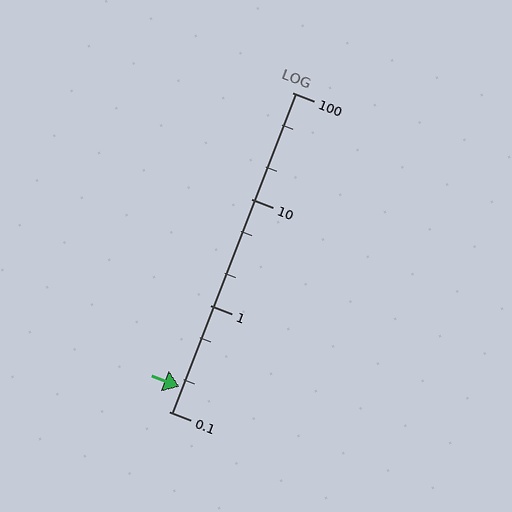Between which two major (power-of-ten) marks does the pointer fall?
The pointer is between 0.1 and 1.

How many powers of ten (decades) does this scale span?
The scale spans 3 decades, from 0.1 to 100.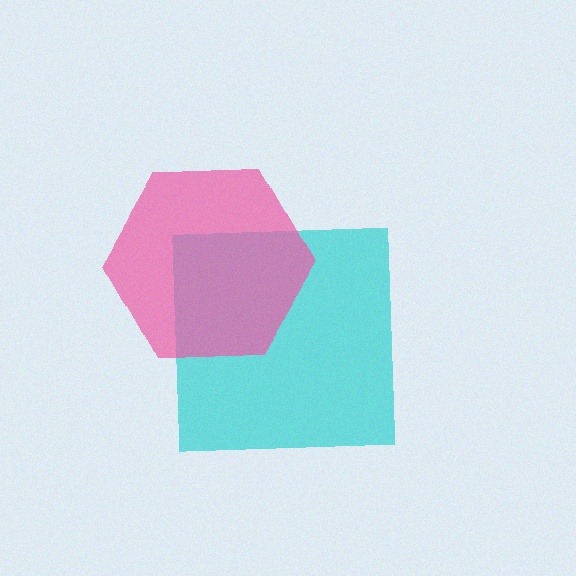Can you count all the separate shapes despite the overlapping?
Yes, there are 2 separate shapes.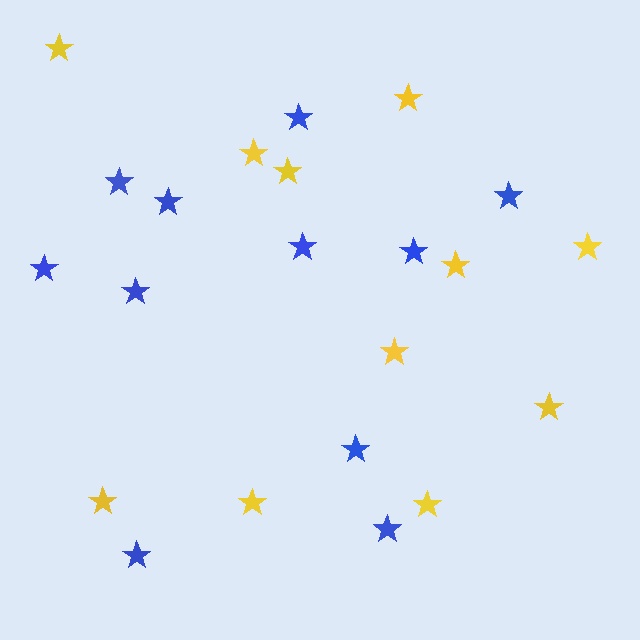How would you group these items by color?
There are 2 groups: one group of yellow stars (11) and one group of blue stars (11).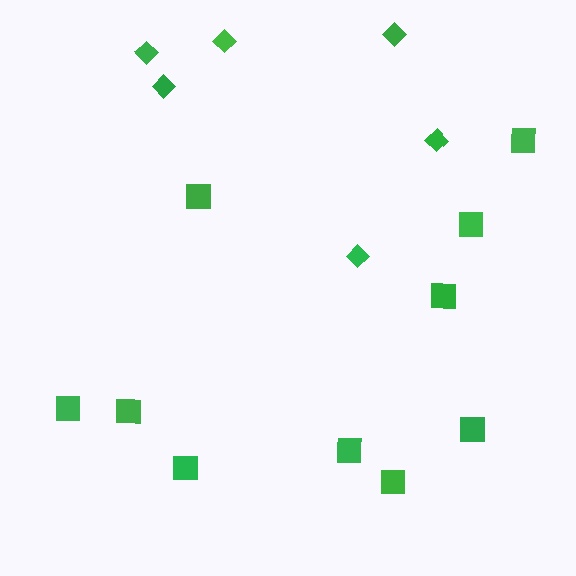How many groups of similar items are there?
There are 2 groups: one group of squares (10) and one group of diamonds (6).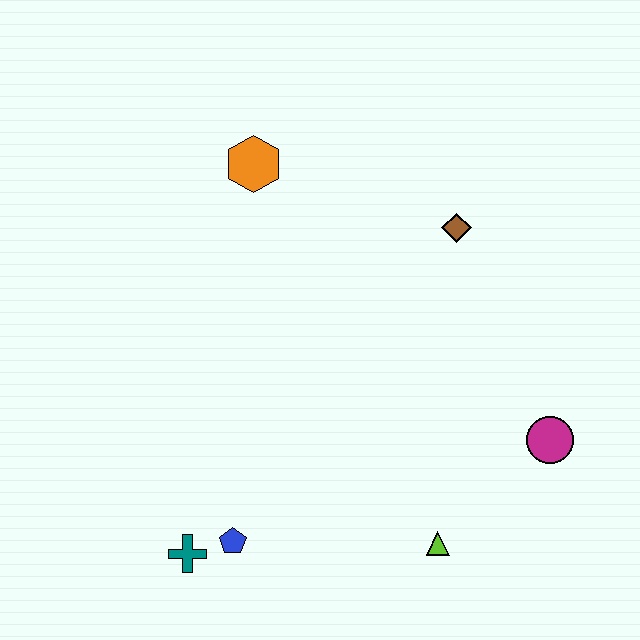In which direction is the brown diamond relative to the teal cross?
The brown diamond is above the teal cross.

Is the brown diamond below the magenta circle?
No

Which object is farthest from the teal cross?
The brown diamond is farthest from the teal cross.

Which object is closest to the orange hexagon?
The brown diamond is closest to the orange hexagon.